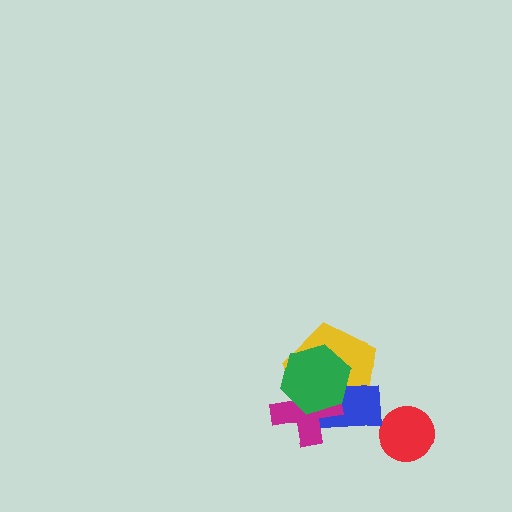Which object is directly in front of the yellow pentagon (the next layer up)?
The blue rectangle is directly in front of the yellow pentagon.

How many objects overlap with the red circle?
0 objects overlap with the red circle.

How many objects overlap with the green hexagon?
3 objects overlap with the green hexagon.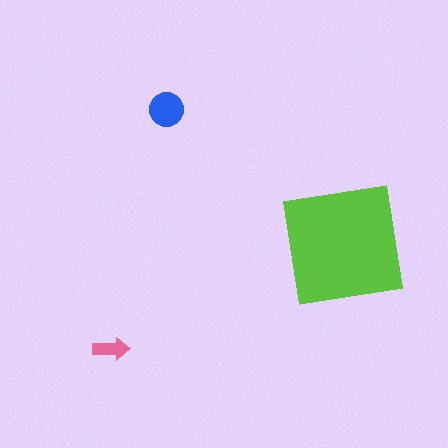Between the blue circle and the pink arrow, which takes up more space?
The blue circle.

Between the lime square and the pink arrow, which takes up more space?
The lime square.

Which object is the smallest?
The pink arrow.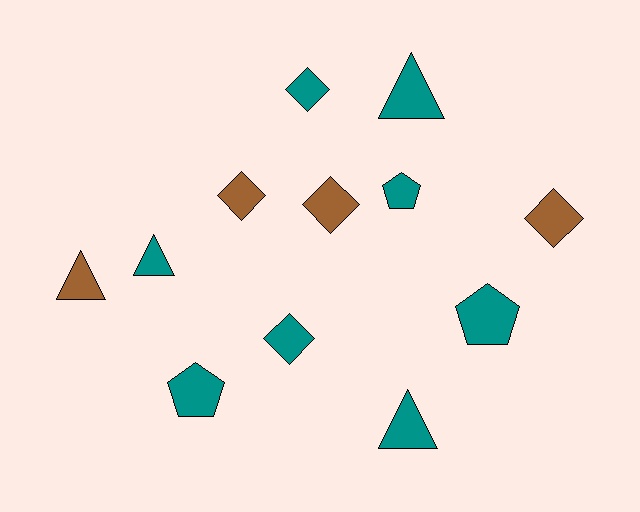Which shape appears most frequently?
Diamond, with 5 objects.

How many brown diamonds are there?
There are 3 brown diamonds.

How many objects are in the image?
There are 12 objects.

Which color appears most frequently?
Teal, with 8 objects.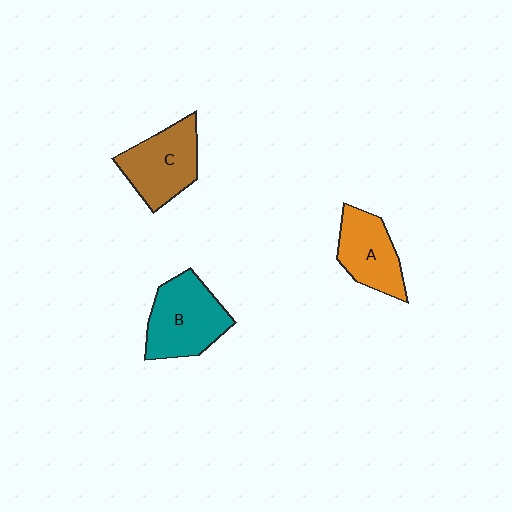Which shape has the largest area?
Shape B (teal).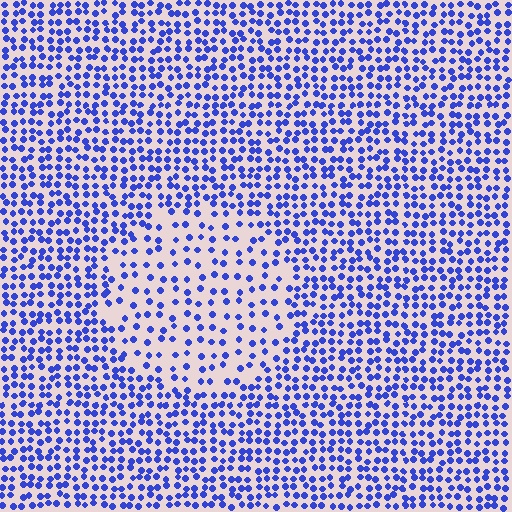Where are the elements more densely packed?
The elements are more densely packed outside the circle boundary.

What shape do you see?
I see a circle.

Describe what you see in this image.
The image contains small blue elements arranged at two different densities. A circle-shaped region is visible where the elements are less densely packed than the surrounding area.